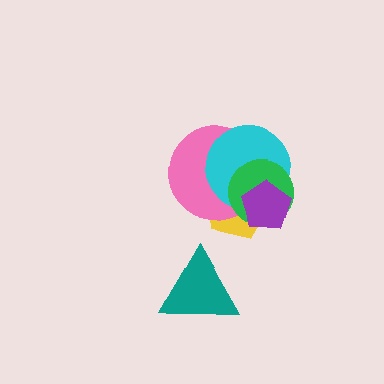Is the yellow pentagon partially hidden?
Yes, it is partially covered by another shape.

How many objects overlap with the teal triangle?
0 objects overlap with the teal triangle.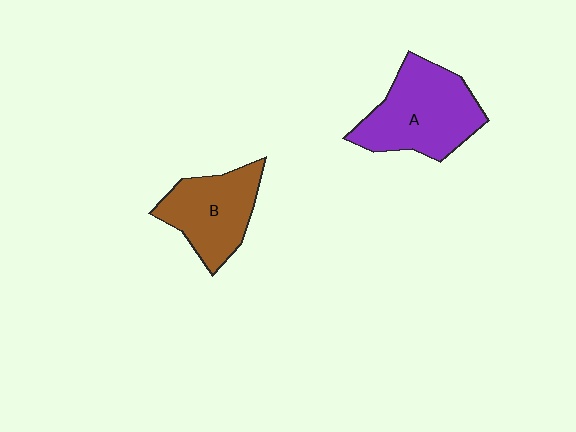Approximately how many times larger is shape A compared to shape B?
Approximately 1.3 times.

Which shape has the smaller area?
Shape B (brown).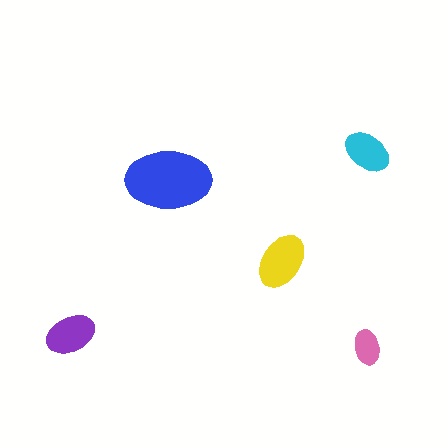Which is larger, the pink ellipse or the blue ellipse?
The blue one.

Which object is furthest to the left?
The purple ellipse is leftmost.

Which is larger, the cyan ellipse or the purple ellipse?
The purple one.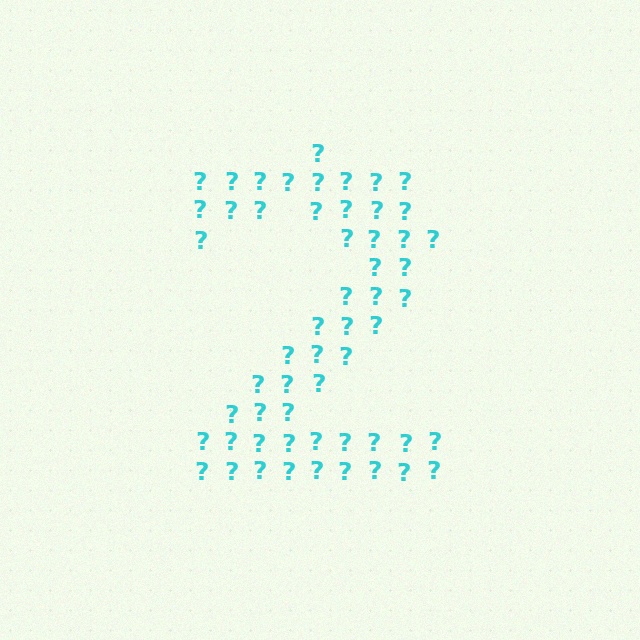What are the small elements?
The small elements are question marks.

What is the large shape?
The large shape is the digit 2.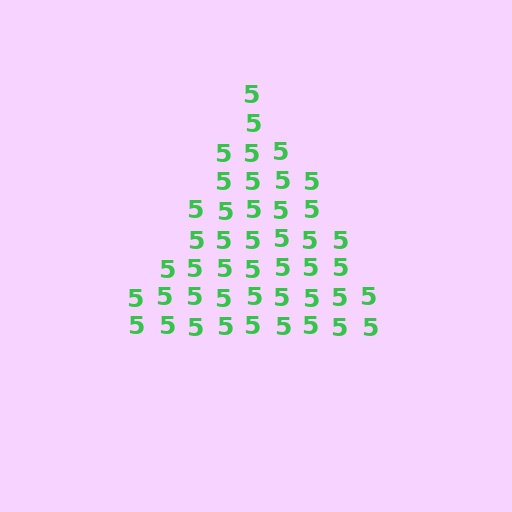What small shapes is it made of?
It is made of small digit 5's.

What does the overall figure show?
The overall figure shows a triangle.